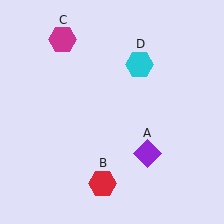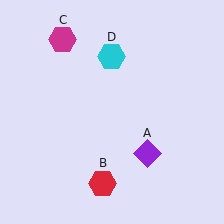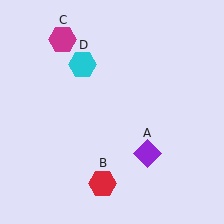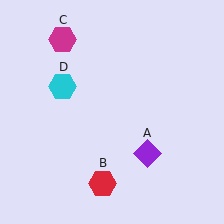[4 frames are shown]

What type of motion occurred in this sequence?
The cyan hexagon (object D) rotated counterclockwise around the center of the scene.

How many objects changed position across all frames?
1 object changed position: cyan hexagon (object D).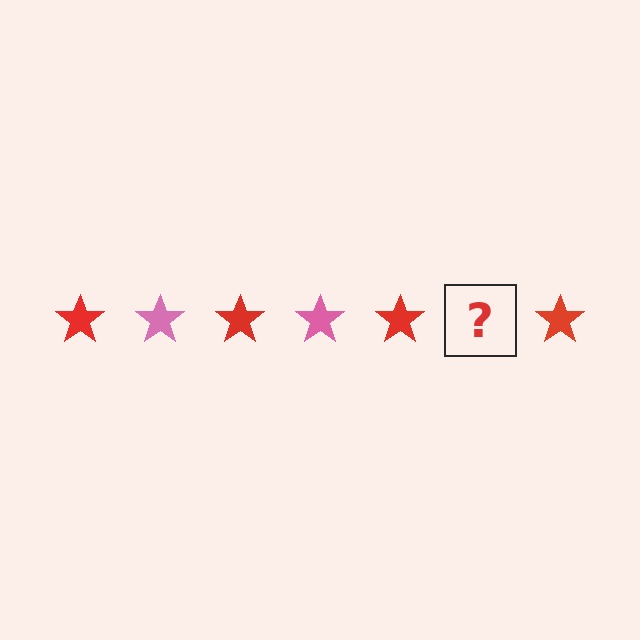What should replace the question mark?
The question mark should be replaced with a pink star.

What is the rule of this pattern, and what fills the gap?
The rule is that the pattern cycles through red, pink stars. The gap should be filled with a pink star.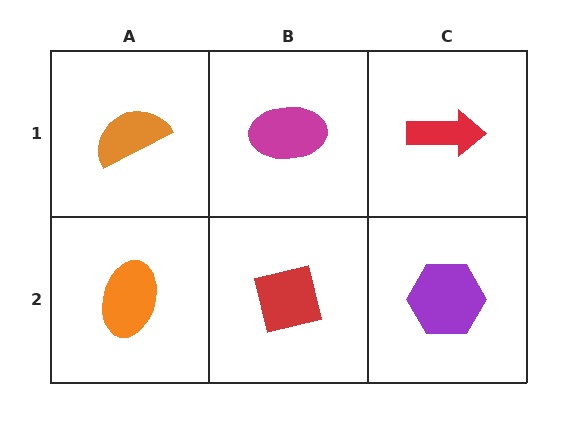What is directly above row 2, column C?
A red arrow.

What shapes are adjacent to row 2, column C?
A red arrow (row 1, column C), a red square (row 2, column B).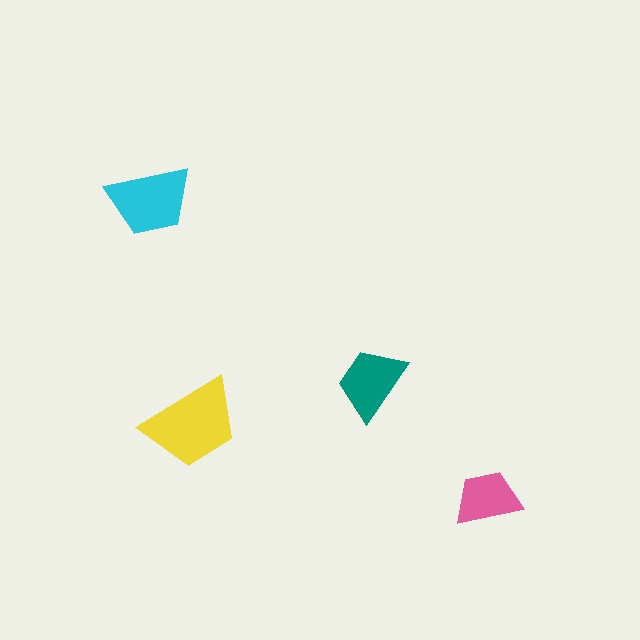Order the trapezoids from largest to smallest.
the yellow one, the cyan one, the teal one, the pink one.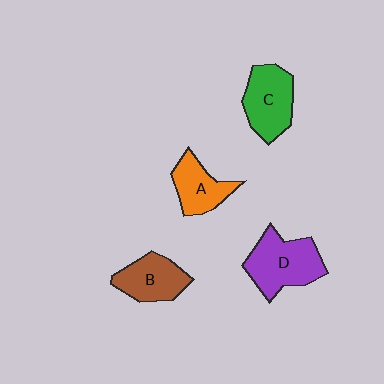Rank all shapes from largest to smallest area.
From largest to smallest: D (purple), C (green), B (brown), A (orange).